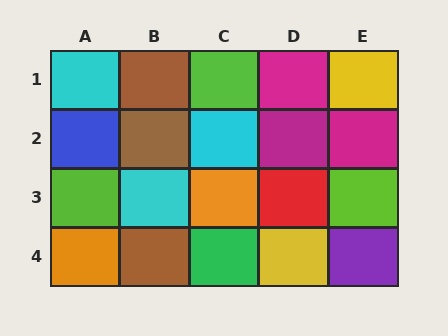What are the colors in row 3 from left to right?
Lime, cyan, orange, red, lime.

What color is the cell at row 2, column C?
Cyan.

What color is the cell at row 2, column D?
Magenta.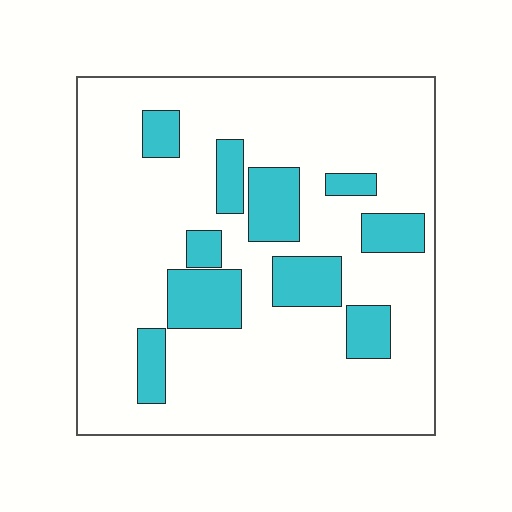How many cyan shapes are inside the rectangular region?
10.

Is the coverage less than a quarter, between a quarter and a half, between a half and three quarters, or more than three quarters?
Less than a quarter.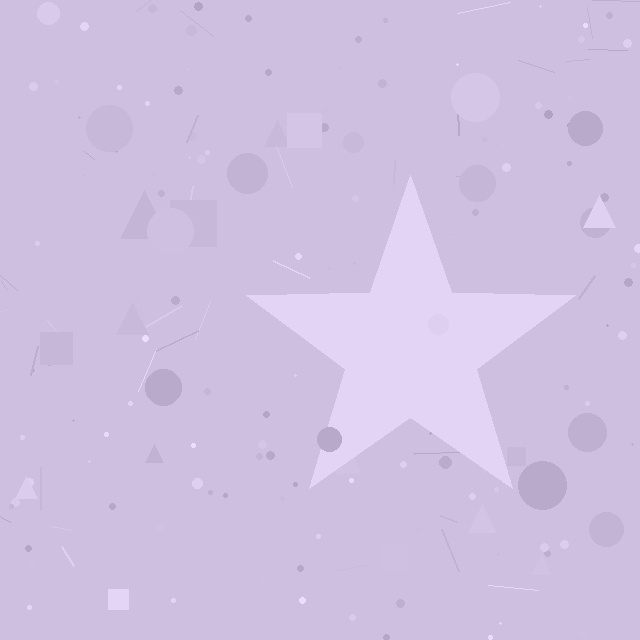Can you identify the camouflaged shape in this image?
The camouflaged shape is a star.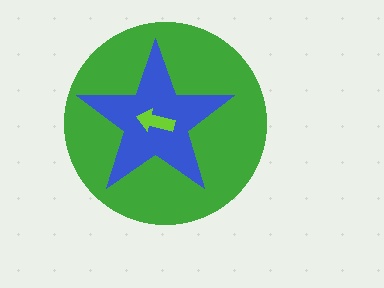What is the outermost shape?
The green circle.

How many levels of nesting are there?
3.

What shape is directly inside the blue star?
The lime arrow.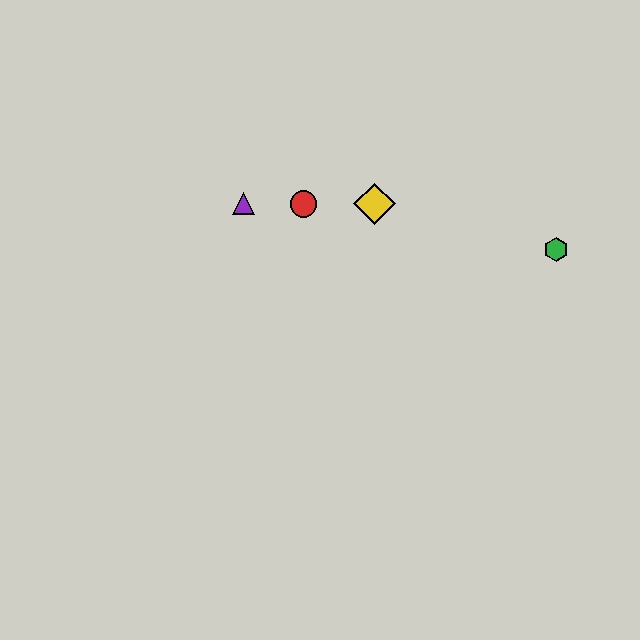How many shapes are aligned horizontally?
4 shapes (the red circle, the blue diamond, the yellow diamond, the purple triangle) are aligned horizontally.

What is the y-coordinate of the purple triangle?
The purple triangle is at y≈204.